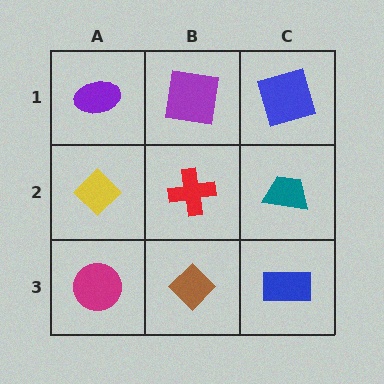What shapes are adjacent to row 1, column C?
A teal trapezoid (row 2, column C), a purple square (row 1, column B).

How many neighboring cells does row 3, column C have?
2.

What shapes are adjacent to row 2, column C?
A blue square (row 1, column C), a blue rectangle (row 3, column C), a red cross (row 2, column B).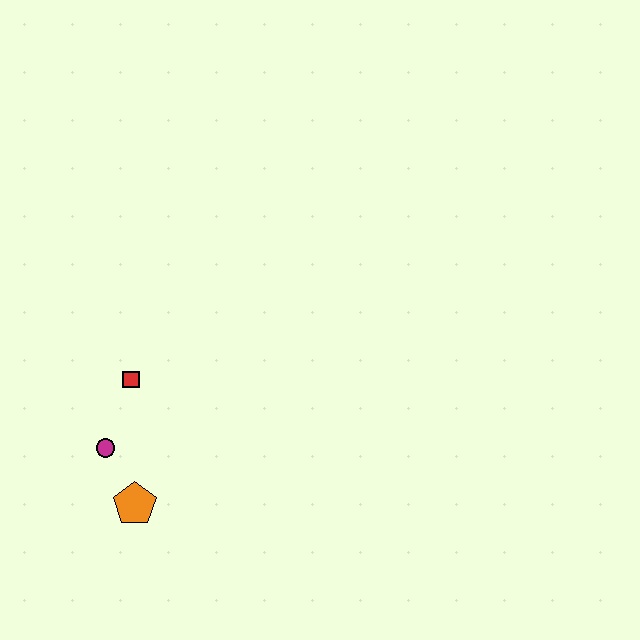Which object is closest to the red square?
The magenta circle is closest to the red square.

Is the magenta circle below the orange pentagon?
No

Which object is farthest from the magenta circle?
The red square is farthest from the magenta circle.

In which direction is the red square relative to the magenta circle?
The red square is above the magenta circle.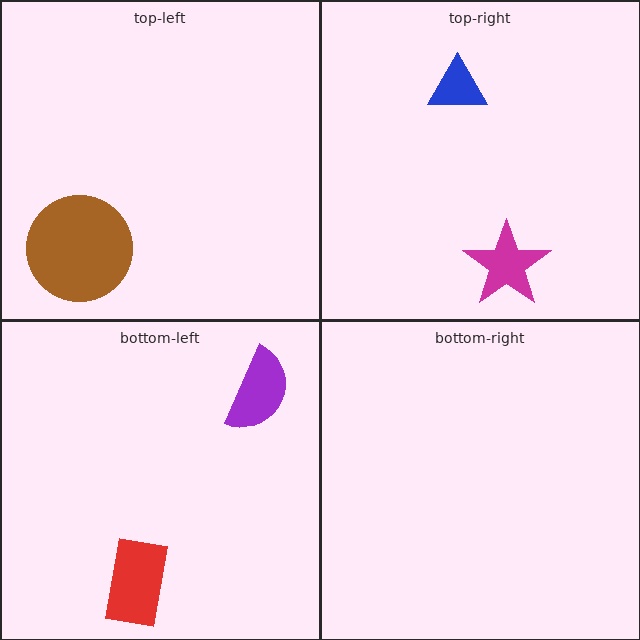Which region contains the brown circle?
The top-left region.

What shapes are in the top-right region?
The blue triangle, the magenta star.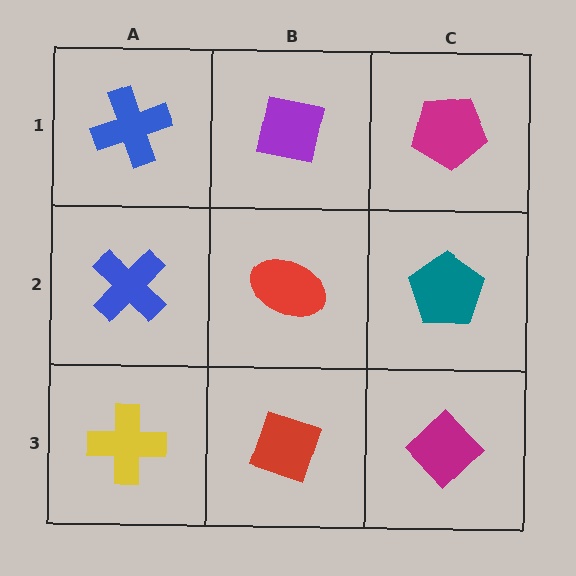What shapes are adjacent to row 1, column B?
A red ellipse (row 2, column B), a blue cross (row 1, column A), a magenta pentagon (row 1, column C).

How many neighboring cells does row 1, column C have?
2.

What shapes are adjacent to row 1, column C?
A teal pentagon (row 2, column C), a purple square (row 1, column B).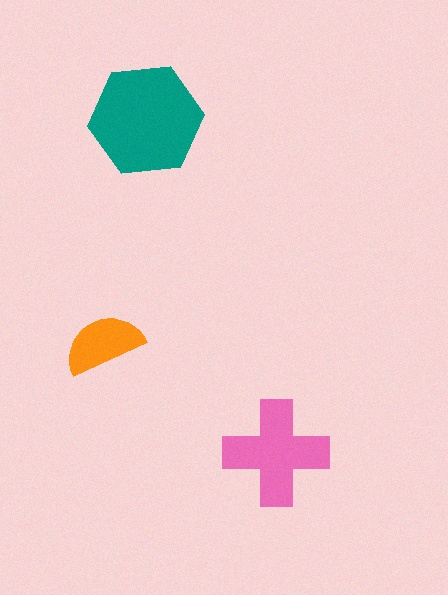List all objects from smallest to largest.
The orange semicircle, the pink cross, the teal hexagon.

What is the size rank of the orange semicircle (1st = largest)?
3rd.